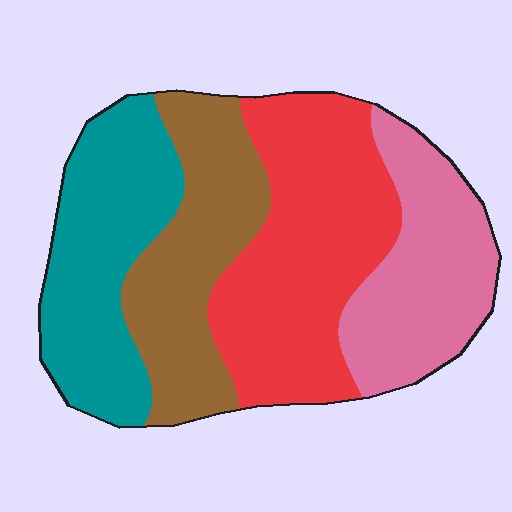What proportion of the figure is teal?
Teal covers around 25% of the figure.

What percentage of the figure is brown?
Brown covers 22% of the figure.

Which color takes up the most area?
Red, at roughly 30%.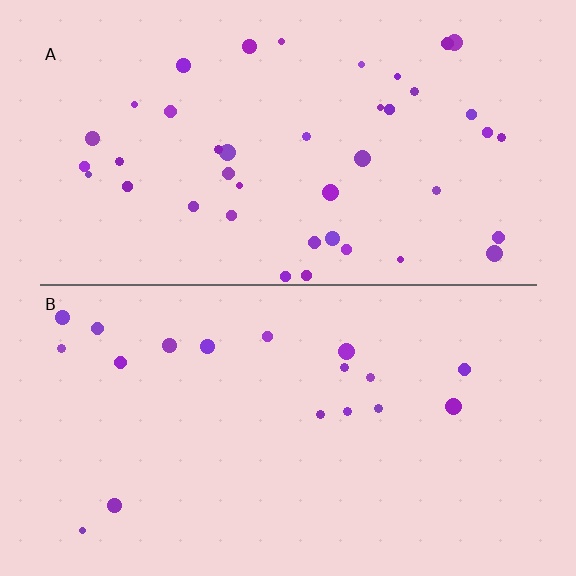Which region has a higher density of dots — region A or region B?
A (the top).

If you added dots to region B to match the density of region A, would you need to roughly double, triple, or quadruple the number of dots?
Approximately double.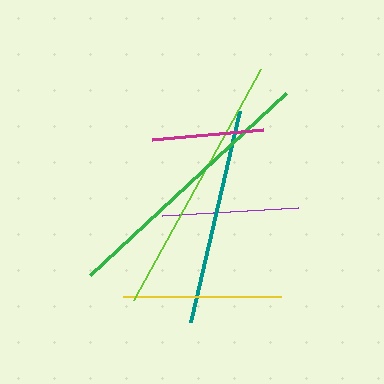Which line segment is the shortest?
The magenta line is the shortest at approximately 112 pixels.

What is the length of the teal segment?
The teal segment is approximately 217 pixels long.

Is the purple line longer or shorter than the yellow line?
The yellow line is longer than the purple line.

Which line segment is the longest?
The green line is the longest at approximately 268 pixels.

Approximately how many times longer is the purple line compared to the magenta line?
The purple line is approximately 1.2 times the length of the magenta line.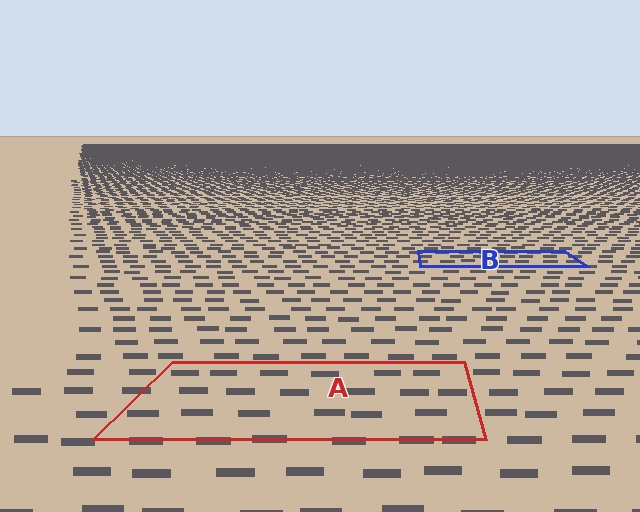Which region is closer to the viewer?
Region A is closer. The texture elements there are larger and more spread out.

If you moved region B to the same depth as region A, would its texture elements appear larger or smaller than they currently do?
They would appear larger. At a closer depth, the same texture elements are projected at a bigger on-screen size.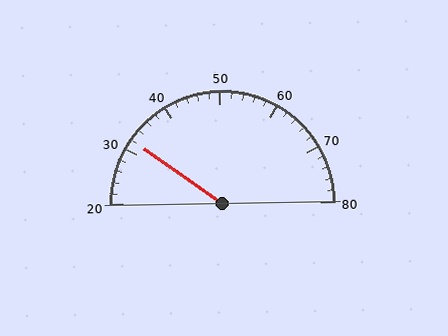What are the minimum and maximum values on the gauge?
The gauge ranges from 20 to 80.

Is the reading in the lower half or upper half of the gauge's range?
The reading is in the lower half of the range (20 to 80).